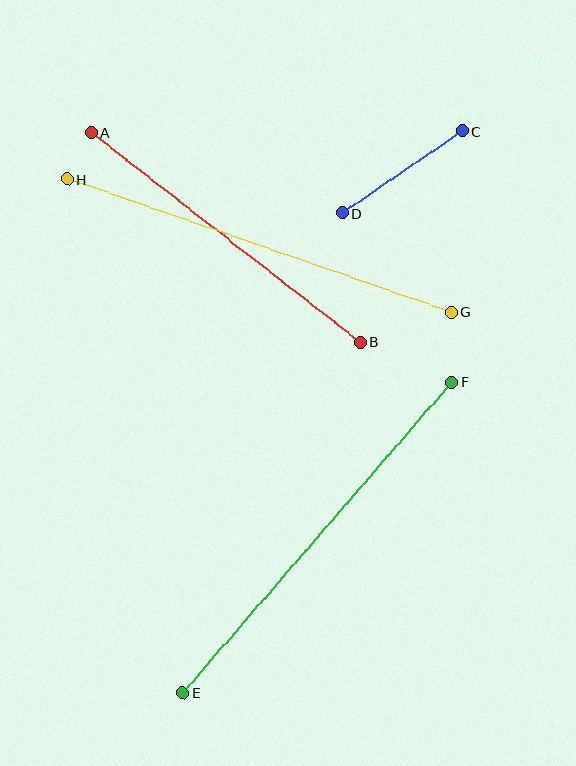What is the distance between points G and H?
The distance is approximately 406 pixels.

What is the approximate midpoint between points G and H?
The midpoint is at approximately (259, 246) pixels.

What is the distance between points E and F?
The distance is approximately 411 pixels.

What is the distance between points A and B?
The distance is approximately 341 pixels.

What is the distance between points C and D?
The distance is approximately 146 pixels.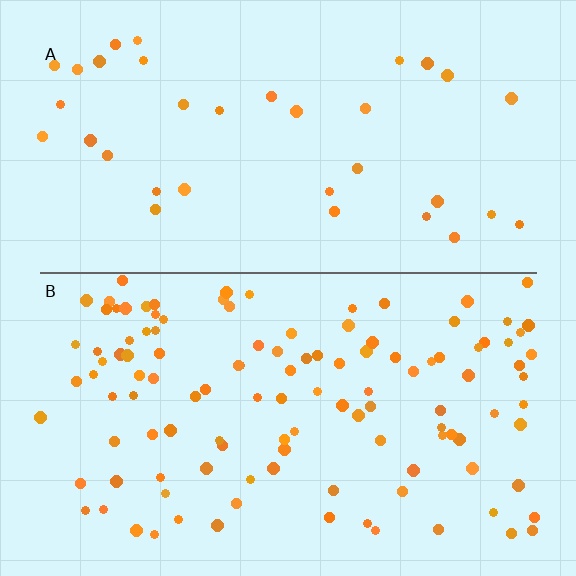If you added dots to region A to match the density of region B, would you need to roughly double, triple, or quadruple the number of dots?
Approximately triple.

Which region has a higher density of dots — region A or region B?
B (the bottom).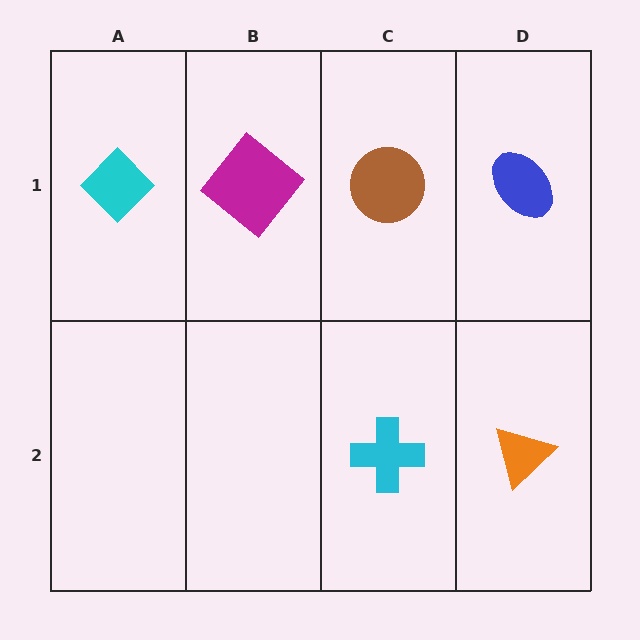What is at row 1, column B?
A magenta diamond.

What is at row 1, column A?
A cyan diamond.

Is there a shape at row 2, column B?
No, that cell is empty.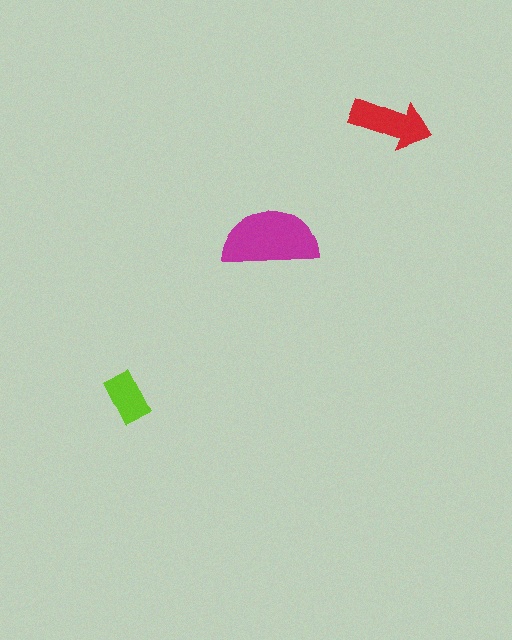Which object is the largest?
The magenta semicircle.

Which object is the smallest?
The lime rectangle.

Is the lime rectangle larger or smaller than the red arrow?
Smaller.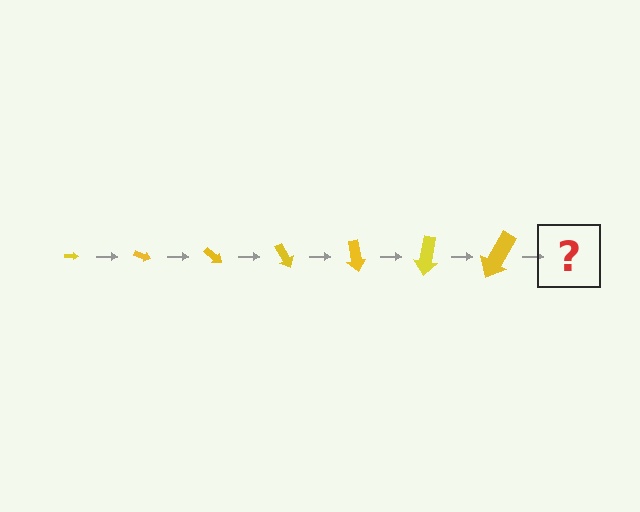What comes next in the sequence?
The next element should be an arrow, larger than the previous one and rotated 140 degrees from the start.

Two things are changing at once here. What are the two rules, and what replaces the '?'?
The two rules are that the arrow grows larger each step and it rotates 20 degrees each step. The '?' should be an arrow, larger than the previous one and rotated 140 degrees from the start.